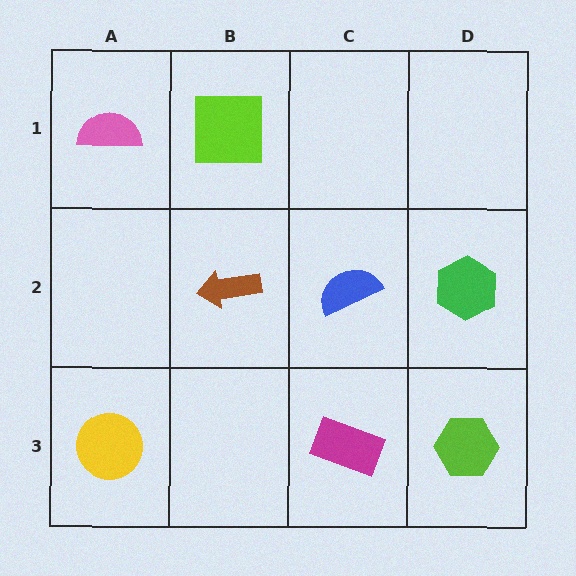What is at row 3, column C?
A magenta rectangle.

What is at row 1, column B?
A lime square.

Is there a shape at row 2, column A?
No, that cell is empty.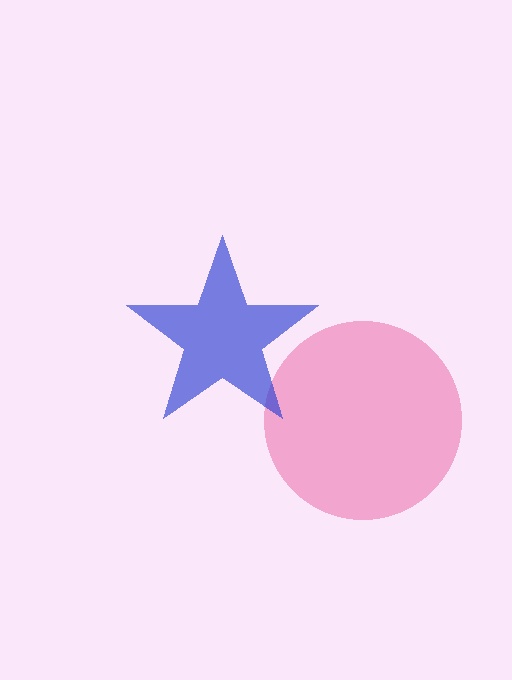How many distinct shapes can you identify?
There are 2 distinct shapes: a pink circle, a blue star.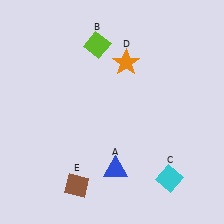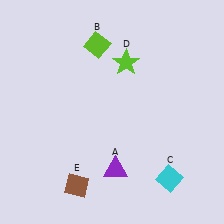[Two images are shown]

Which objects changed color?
A changed from blue to purple. D changed from orange to lime.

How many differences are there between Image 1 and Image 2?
There are 2 differences between the two images.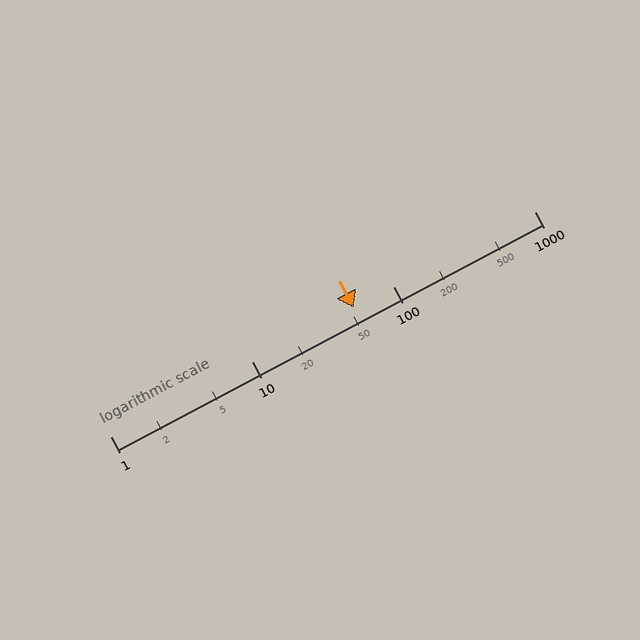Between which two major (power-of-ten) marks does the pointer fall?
The pointer is between 10 and 100.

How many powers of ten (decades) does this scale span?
The scale spans 3 decades, from 1 to 1000.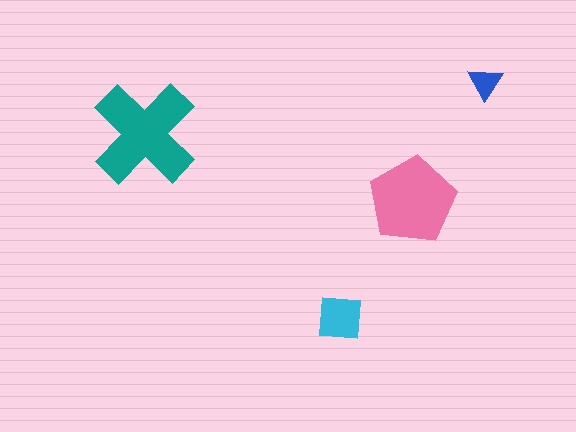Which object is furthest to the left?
The teal cross is leftmost.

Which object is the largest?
The teal cross.